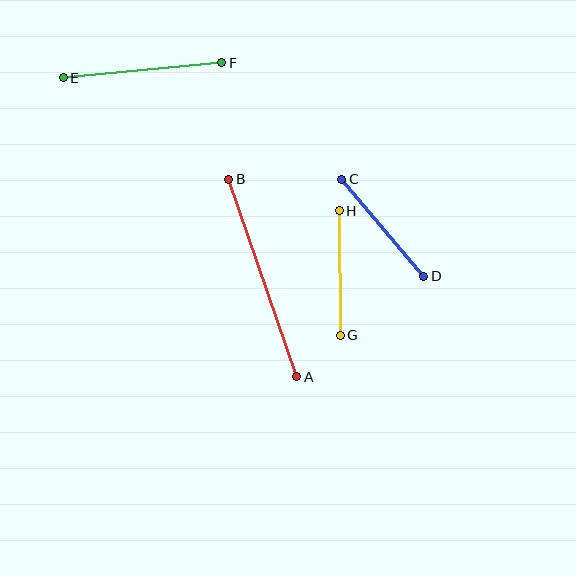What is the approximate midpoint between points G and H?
The midpoint is at approximately (340, 273) pixels.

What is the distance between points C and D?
The distance is approximately 127 pixels.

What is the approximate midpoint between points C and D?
The midpoint is at approximately (383, 228) pixels.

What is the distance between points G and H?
The distance is approximately 125 pixels.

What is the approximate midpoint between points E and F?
The midpoint is at approximately (142, 70) pixels.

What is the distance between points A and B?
The distance is approximately 209 pixels.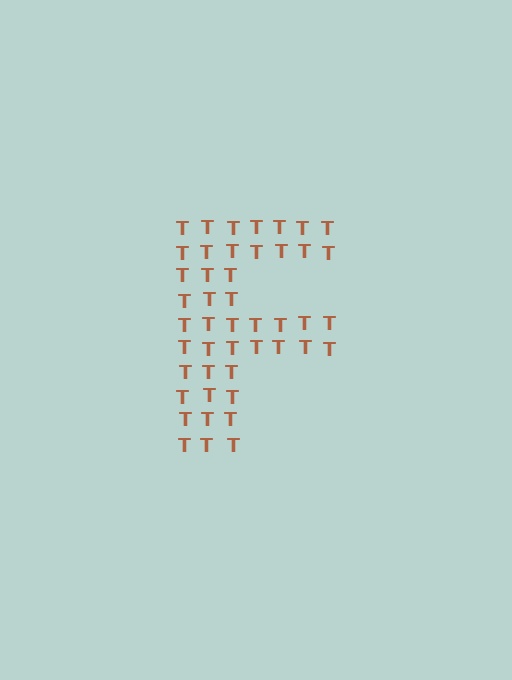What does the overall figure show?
The overall figure shows the letter F.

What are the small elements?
The small elements are letter T's.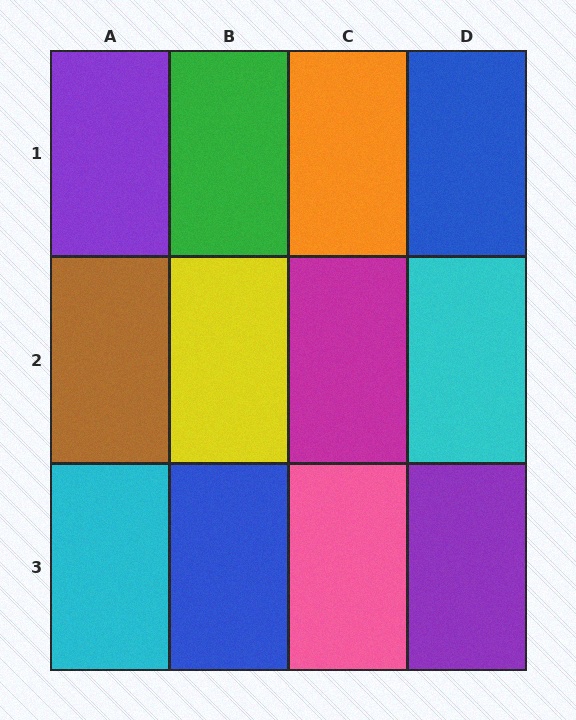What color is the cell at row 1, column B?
Green.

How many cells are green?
1 cell is green.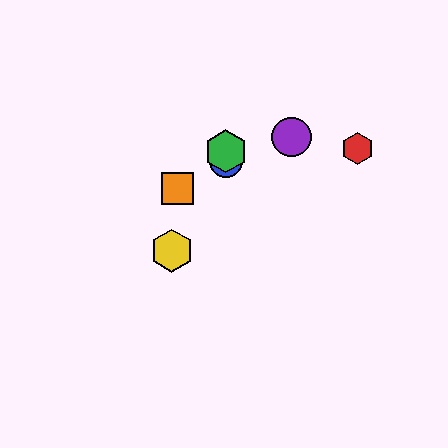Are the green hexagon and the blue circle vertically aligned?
Yes, both are at x≈226.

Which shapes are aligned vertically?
The blue circle, the green hexagon are aligned vertically.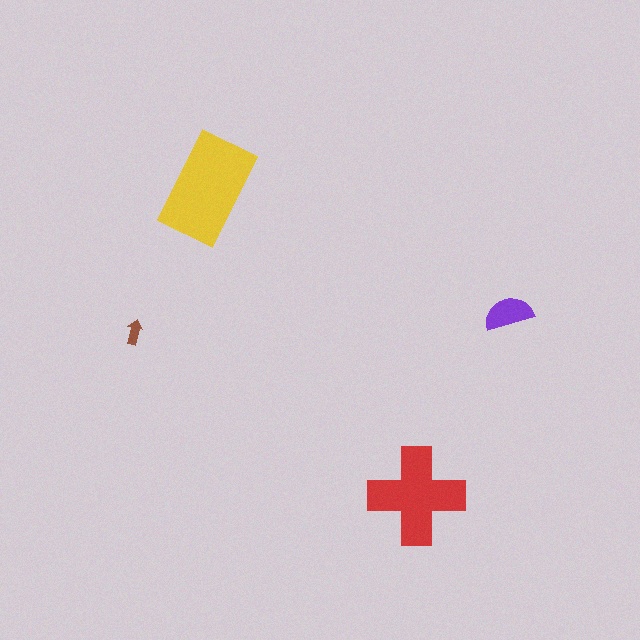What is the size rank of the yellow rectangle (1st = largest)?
1st.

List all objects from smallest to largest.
The brown arrow, the purple semicircle, the red cross, the yellow rectangle.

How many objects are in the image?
There are 4 objects in the image.